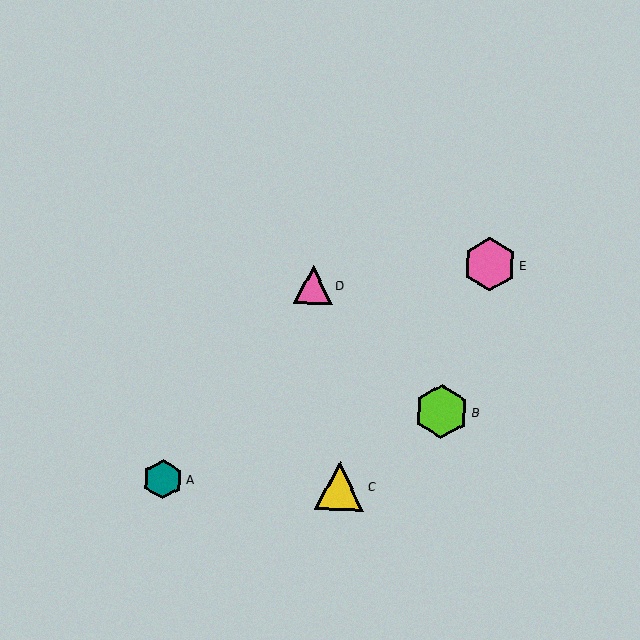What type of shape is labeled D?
Shape D is a pink triangle.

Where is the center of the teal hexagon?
The center of the teal hexagon is at (163, 479).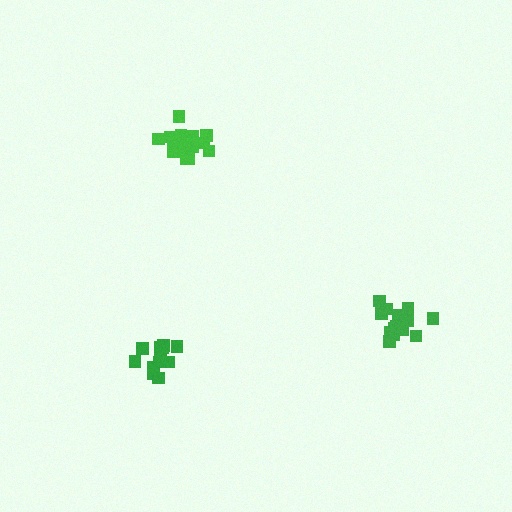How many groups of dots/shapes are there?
There are 3 groups.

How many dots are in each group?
Group 1: 15 dots, Group 2: 15 dots, Group 3: 12 dots (42 total).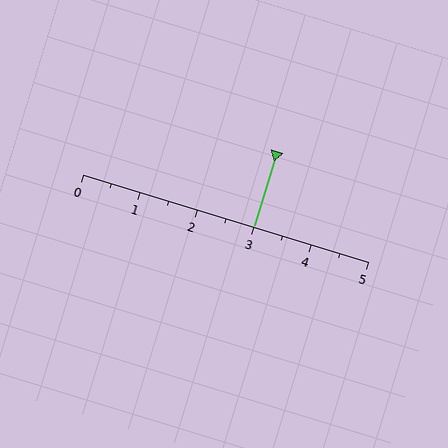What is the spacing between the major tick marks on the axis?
The major ticks are spaced 1 apart.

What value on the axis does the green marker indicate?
The marker indicates approximately 3.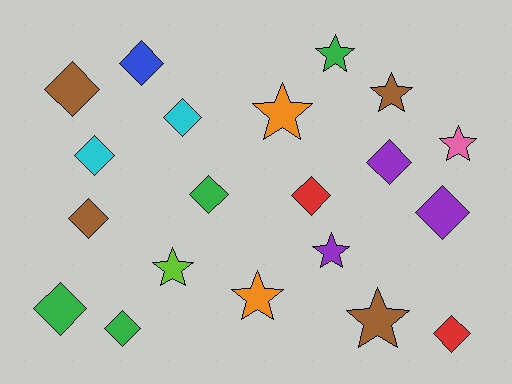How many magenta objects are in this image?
There are no magenta objects.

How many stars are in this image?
There are 8 stars.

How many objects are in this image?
There are 20 objects.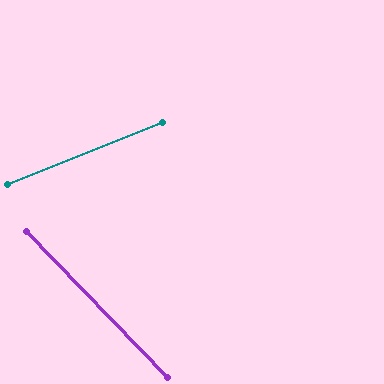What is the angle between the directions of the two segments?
Approximately 67 degrees.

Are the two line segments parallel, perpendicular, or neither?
Neither parallel nor perpendicular — they differ by about 67°.